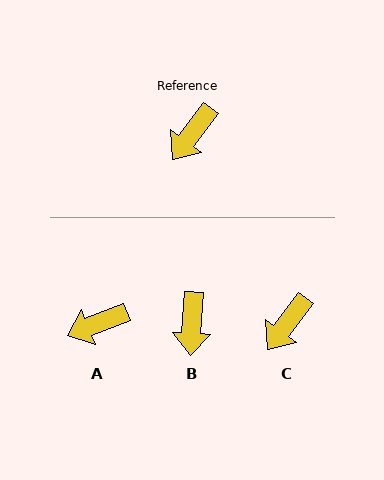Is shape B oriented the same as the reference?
No, it is off by about 33 degrees.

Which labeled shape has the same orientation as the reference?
C.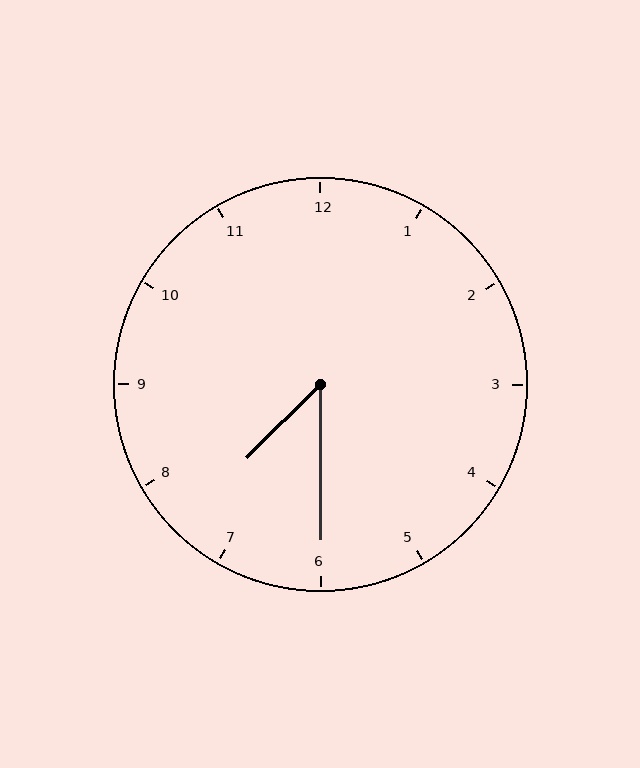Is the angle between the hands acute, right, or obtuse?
It is acute.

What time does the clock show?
7:30.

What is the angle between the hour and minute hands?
Approximately 45 degrees.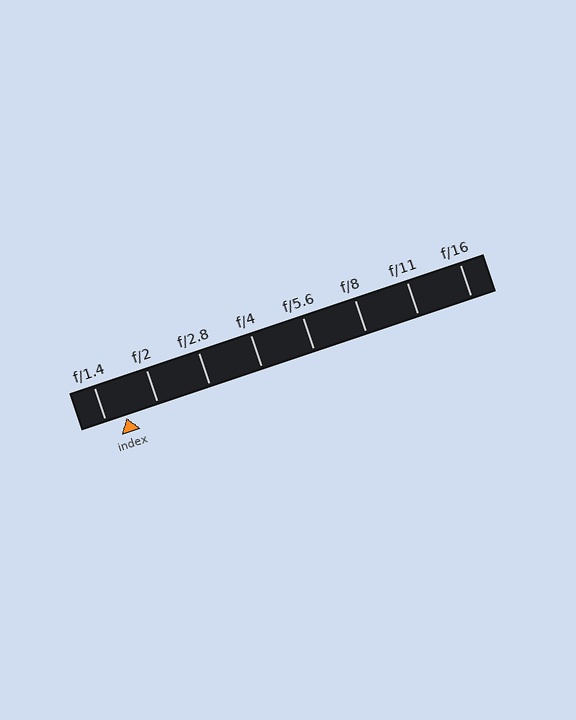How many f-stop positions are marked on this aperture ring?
There are 8 f-stop positions marked.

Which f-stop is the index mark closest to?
The index mark is closest to f/1.4.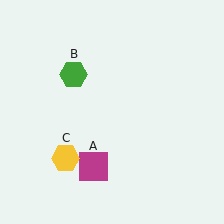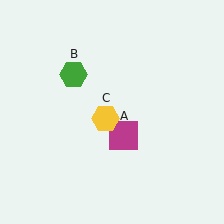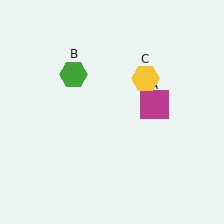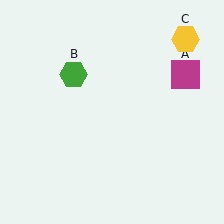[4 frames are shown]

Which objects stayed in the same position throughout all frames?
Green hexagon (object B) remained stationary.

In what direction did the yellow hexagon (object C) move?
The yellow hexagon (object C) moved up and to the right.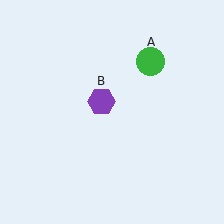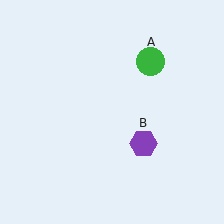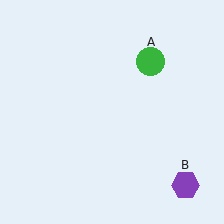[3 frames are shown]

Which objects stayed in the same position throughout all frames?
Green circle (object A) remained stationary.